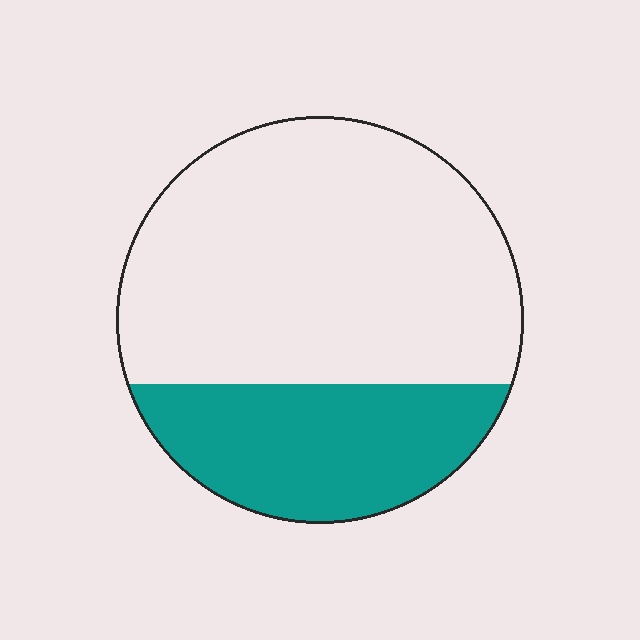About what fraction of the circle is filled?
About one third (1/3).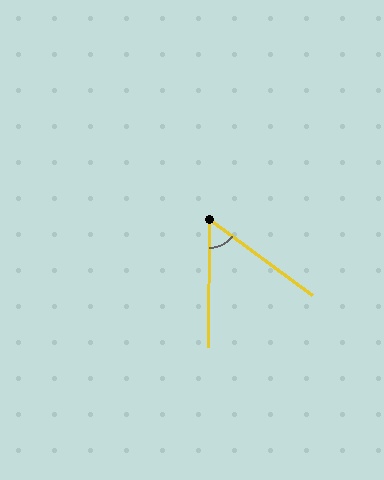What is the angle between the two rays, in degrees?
Approximately 54 degrees.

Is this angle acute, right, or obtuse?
It is acute.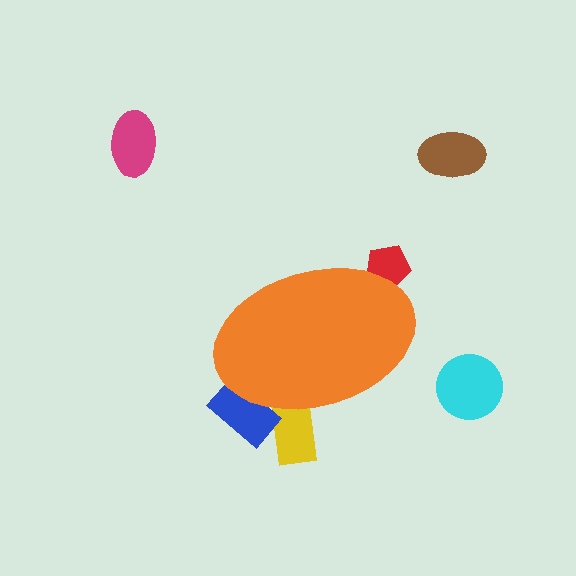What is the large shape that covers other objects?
An orange ellipse.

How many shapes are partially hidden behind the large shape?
3 shapes are partially hidden.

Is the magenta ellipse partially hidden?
No, the magenta ellipse is fully visible.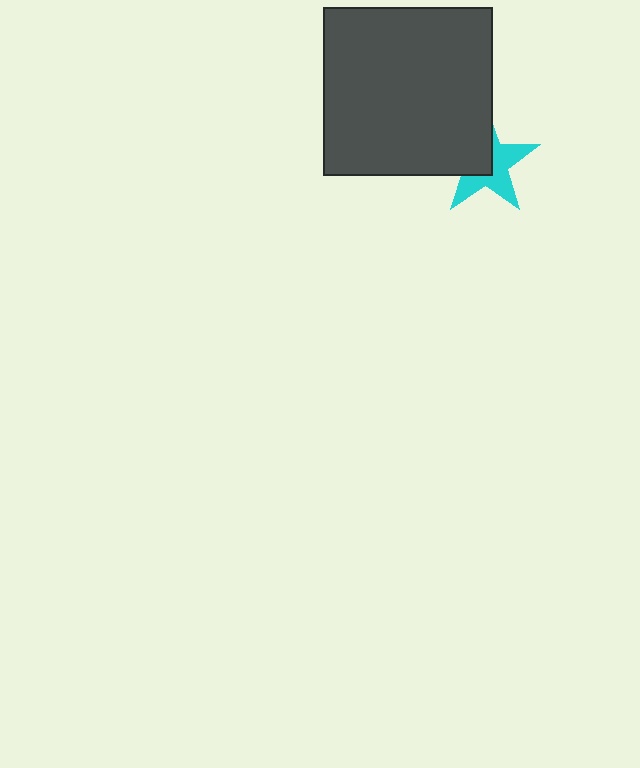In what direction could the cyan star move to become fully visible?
The cyan star could move toward the lower-right. That would shift it out from behind the dark gray square entirely.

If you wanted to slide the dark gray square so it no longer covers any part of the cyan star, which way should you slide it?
Slide it toward the upper-left — that is the most direct way to separate the two shapes.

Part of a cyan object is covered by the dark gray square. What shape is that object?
It is a star.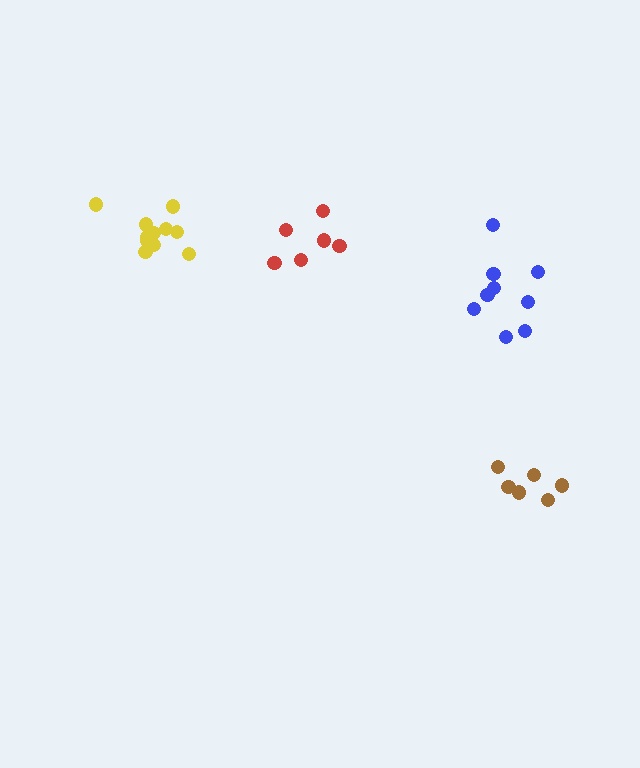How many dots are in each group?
Group 1: 6 dots, Group 2: 6 dots, Group 3: 10 dots, Group 4: 11 dots (33 total).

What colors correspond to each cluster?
The clusters are colored: red, brown, blue, yellow.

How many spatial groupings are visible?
There are 4 spatial groupings.